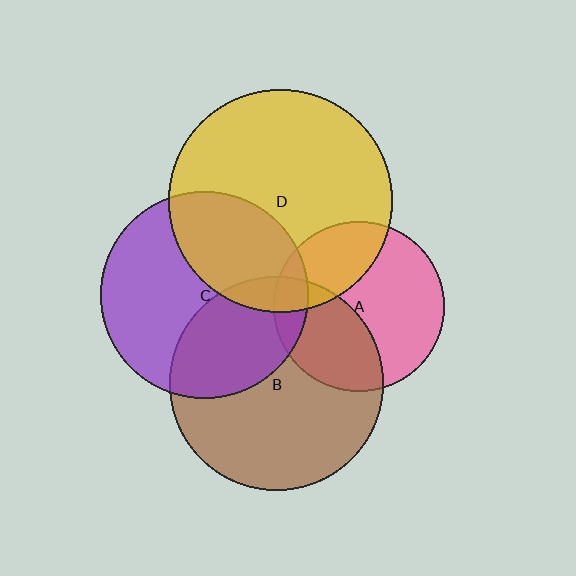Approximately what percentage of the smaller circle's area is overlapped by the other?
Approximately 10%.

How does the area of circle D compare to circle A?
Approximately 1.7 times.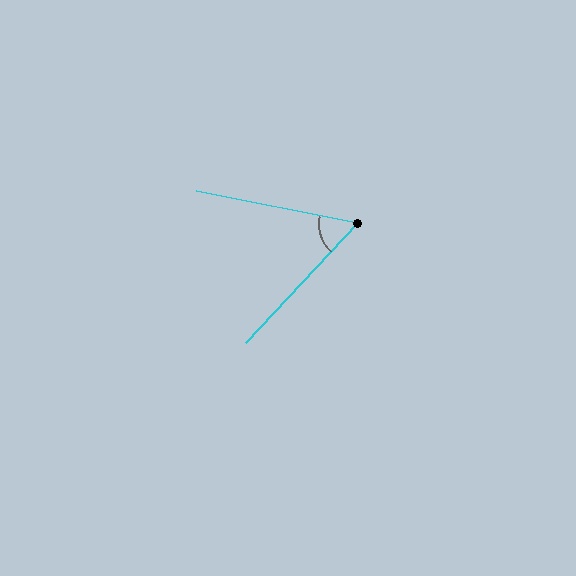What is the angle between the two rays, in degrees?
Approximately 58 degrees.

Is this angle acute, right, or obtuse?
It is acute.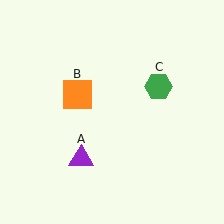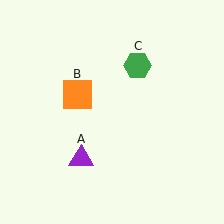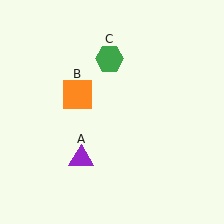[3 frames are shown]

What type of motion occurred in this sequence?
The green hexagon (object C) rotated counterclockwise around the center of the scene.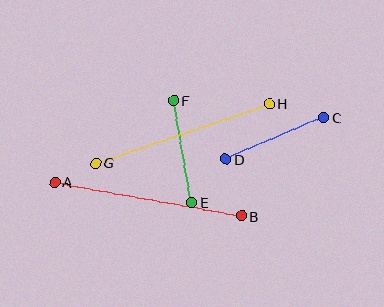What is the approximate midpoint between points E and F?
The midpoint is at approximately (183, 151) pixels.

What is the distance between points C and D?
The distance is approximately 107 pixels.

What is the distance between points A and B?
The distance is approximately 190 pixels.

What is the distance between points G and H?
The distance is approximately 184 pixels.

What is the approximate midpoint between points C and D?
The midpoint is at approximately (274, 138) pixels.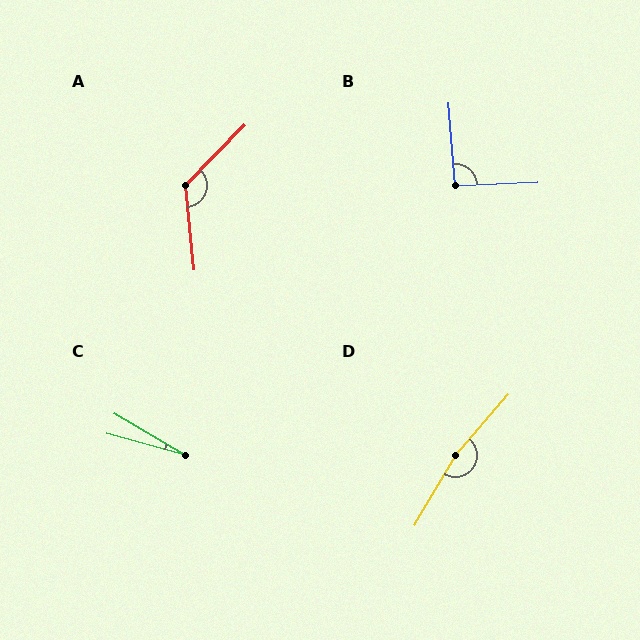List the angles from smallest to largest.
C (15°), B (92°), A (129°), D (170°).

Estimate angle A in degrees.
Approximately 129 degrees.